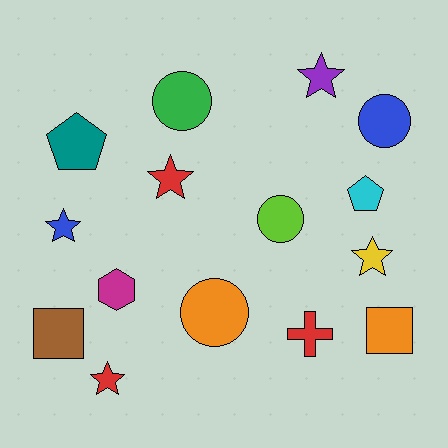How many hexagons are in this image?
There is 1 hexagon.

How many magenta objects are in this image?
There is 1 magenta object.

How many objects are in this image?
There are 15 objects.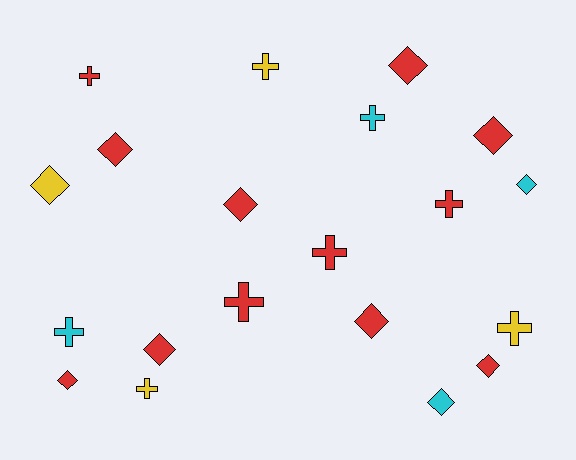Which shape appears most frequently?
Diamond, with 11 objects.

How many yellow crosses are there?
There are 3 yellow crosses.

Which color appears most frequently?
Red, with 12 objects.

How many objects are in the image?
There are 20 objects.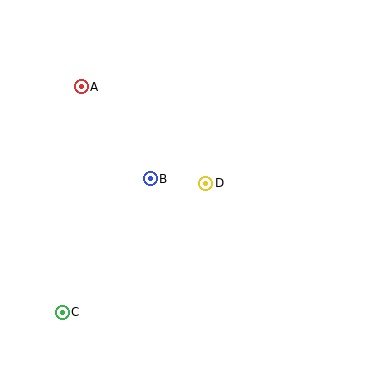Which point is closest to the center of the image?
Point D at (206, 183) is closest to the center.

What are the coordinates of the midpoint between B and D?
The midpoint between B and D is at (178, 181).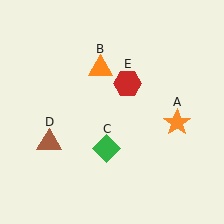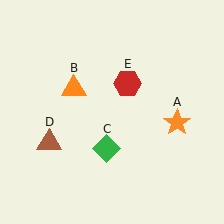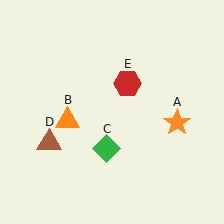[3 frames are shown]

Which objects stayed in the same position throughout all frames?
Orange star (object A) and green diamond (object C) and brown triangle (object D) and red hexagon (object E) remained stationary.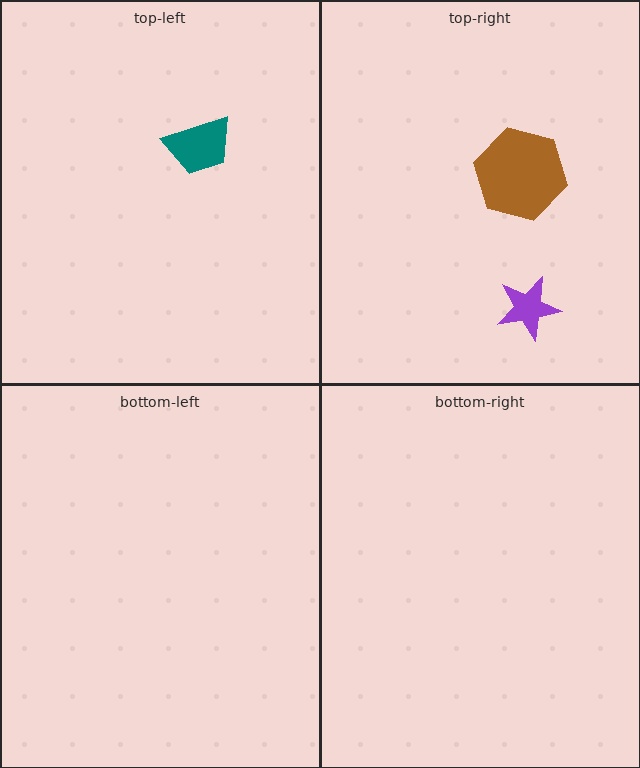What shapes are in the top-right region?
The brown hexagon, the purple star.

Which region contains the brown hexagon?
The top-right region.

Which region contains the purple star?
The top-right region.